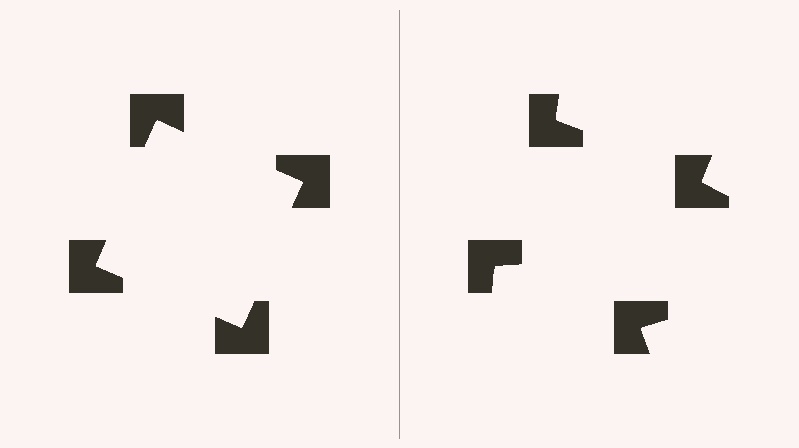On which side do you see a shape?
An illusory square appears on the left side. On the right side the wedge cuts are rotated, so no coherent shape forms.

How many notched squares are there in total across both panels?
8 — 4 on each side.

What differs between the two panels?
The notched squares are positioned identically on both sides; only the wedge orientations differ. On the left they align to a square; on the right they are misaligned.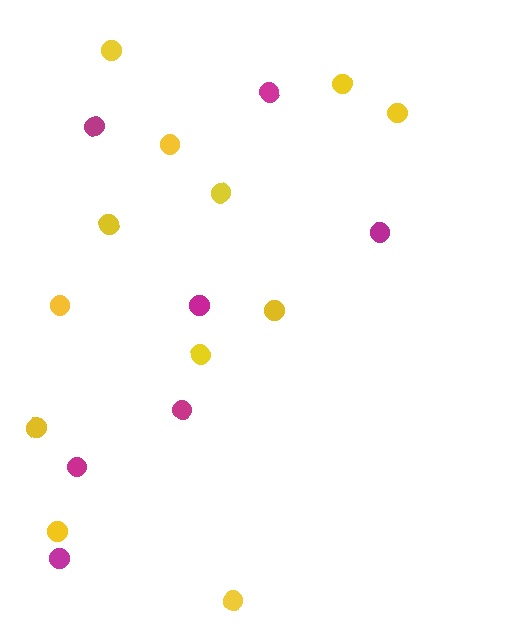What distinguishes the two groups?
There are 2 groups: one group of magenta circles (7) and one group of yellow circles (12).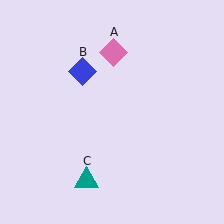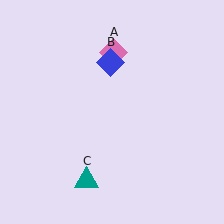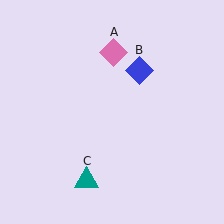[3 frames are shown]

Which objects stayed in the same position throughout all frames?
Pink diamond (object A) and teal triangle (object C) remained stationary.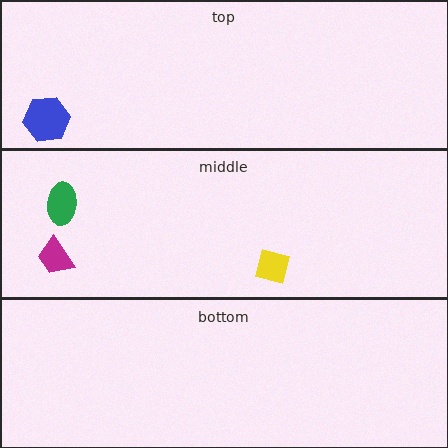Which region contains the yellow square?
The middle region.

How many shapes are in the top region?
1.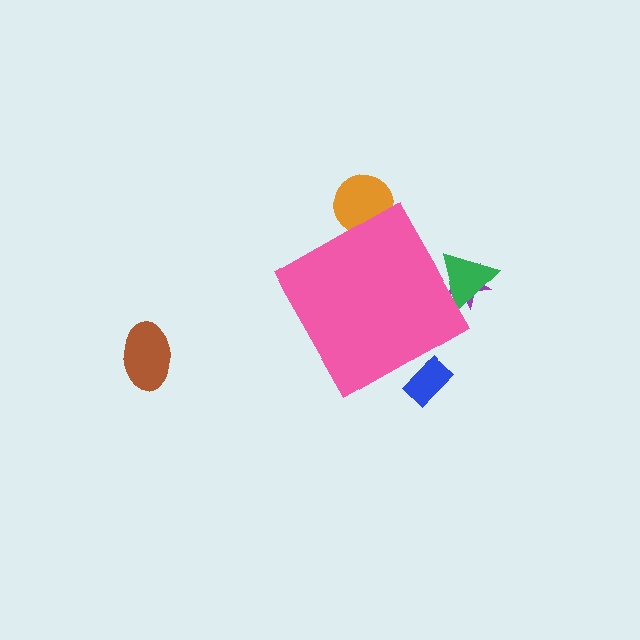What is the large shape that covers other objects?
A pink diamond.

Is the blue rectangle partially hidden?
Yes, the blue rectangle is partially hidden behind the pink diamond.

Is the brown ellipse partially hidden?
No, the brown ellipse is fully visible.